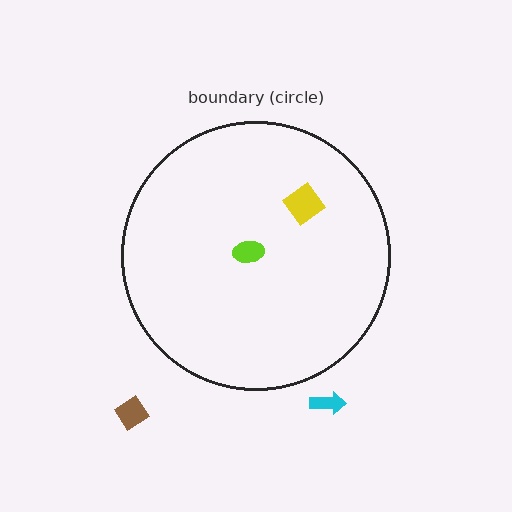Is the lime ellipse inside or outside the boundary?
Inside.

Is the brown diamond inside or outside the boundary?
Outside.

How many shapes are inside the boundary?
2 inside, 2 outside.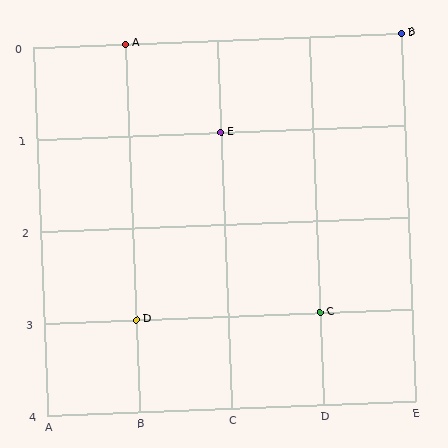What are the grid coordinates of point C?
Point C is at grid coordinates (D, 3).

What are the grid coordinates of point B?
Point B is at grid coordinates (E, 0).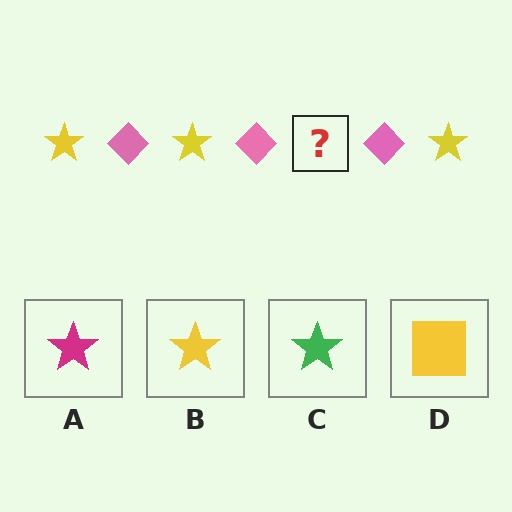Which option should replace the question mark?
Option B.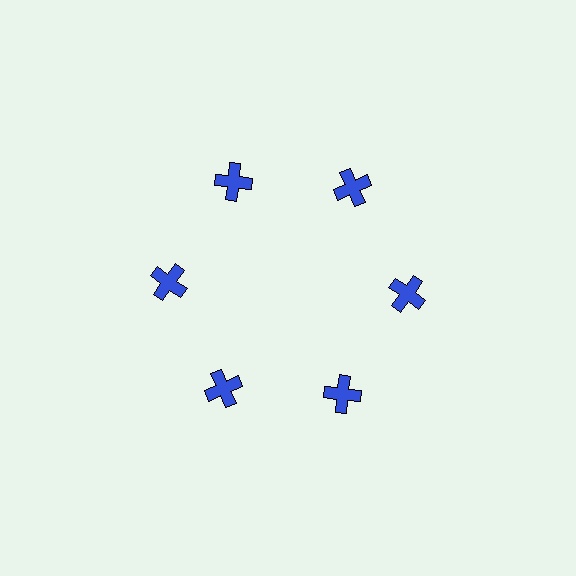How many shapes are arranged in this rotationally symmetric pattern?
There are 6 shapes, arranged in 6 groups of 1.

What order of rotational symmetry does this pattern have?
This pattern has 6-fold rotational symmetry.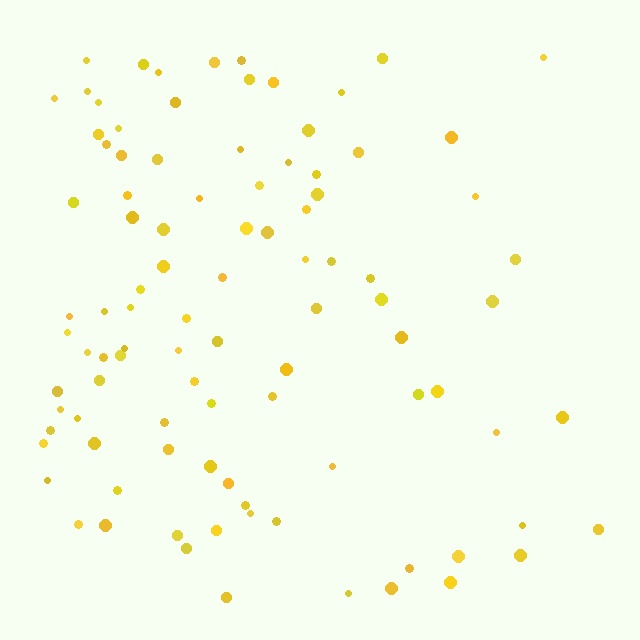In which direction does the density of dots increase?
From right to left, with the left side densest.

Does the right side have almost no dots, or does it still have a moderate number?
Still a moderate number, just noticeably fewer than the left.